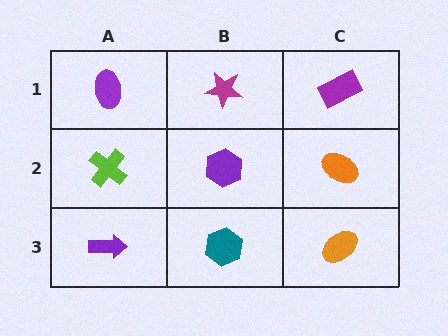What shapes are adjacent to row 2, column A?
A purple ellipse (row 1, column A), a purple arrow (row 3, column A), a purple hexagon (row 2, column B).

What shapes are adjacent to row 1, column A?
A lime cross (row 2, column A), a magenta star (row 1, column B).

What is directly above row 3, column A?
A lime cross.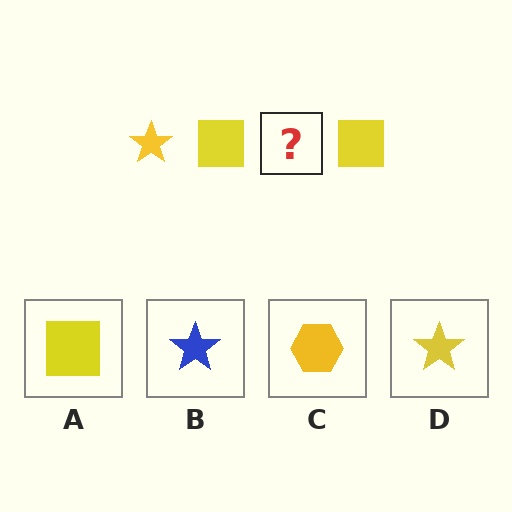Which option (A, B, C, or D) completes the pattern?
D.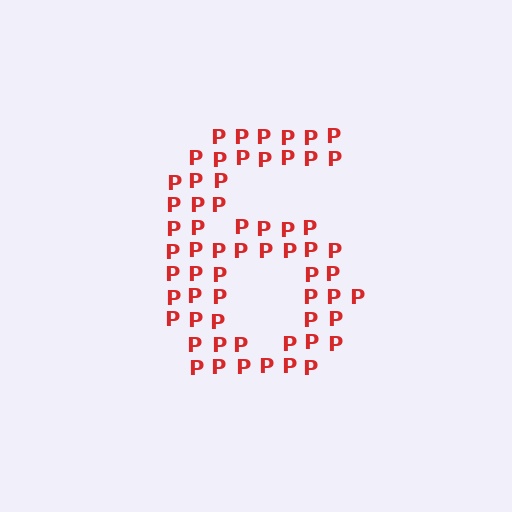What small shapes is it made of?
It is made of small letter P's.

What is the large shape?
The large shape is the digit 6.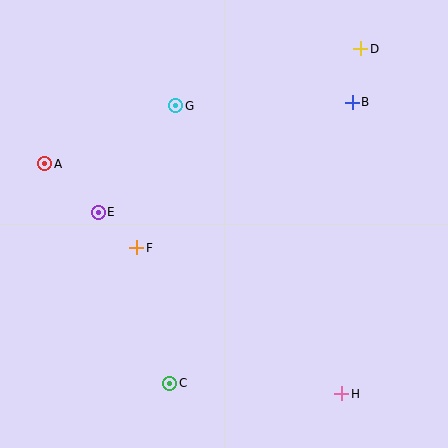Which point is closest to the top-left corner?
Point A is closest to the top-left corner.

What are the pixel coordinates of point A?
Point A is at (45, 164).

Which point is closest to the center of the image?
Point F at (137, 248) is closest to the center.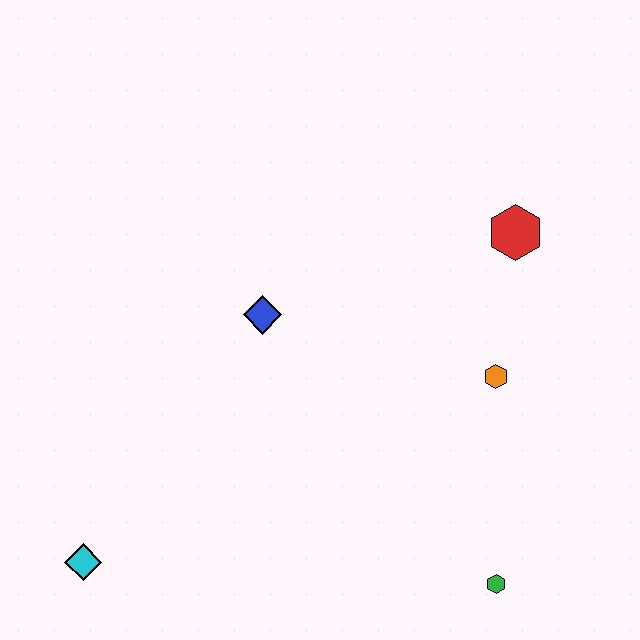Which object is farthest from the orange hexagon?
The cyan diamond is farthest from the orange hexagon.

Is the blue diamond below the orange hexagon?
No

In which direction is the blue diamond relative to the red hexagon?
The blue diamond is to the left of the red hexagon.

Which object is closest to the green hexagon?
The orange hexagon is closest to the green hexagon.